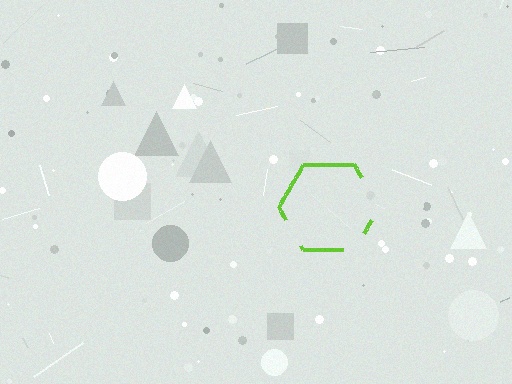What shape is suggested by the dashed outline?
The dashed outline suggests a hexagon.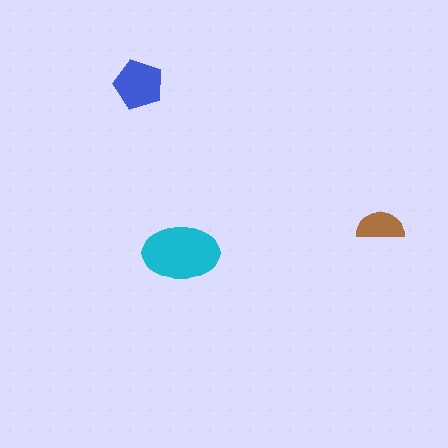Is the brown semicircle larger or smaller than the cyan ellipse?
Smaller.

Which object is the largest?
The cyan ellipse.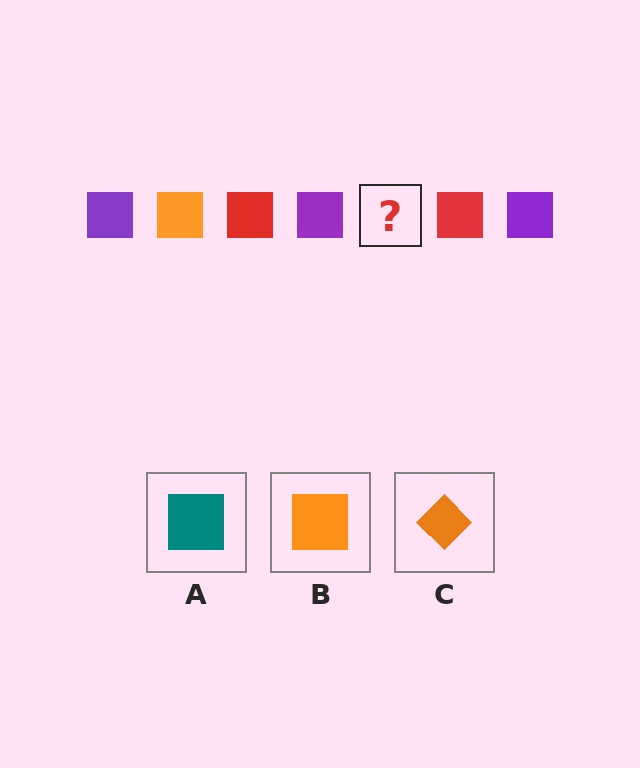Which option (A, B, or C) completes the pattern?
B.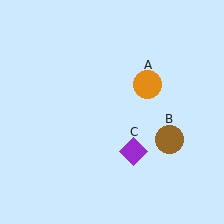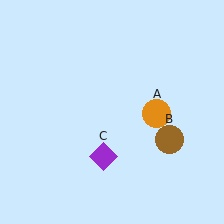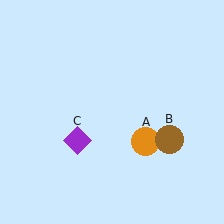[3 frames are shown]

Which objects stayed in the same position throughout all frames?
Brown circle (object B) remained stationary.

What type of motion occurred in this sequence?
The orange circle (object A), purple diamond (object C) rotated clockwise around the center of the scene.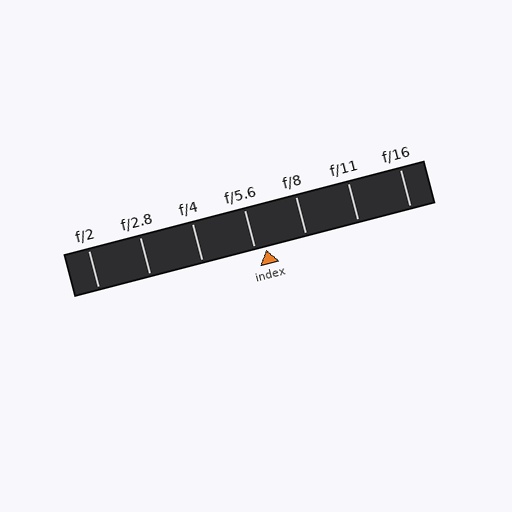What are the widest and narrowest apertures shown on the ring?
The widest aperture shown is f/2 and the narrowest is f/16.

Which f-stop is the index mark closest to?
The index mark is closest to f/5.6.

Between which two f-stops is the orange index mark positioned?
The index mark is between f/5.6 and f/8.